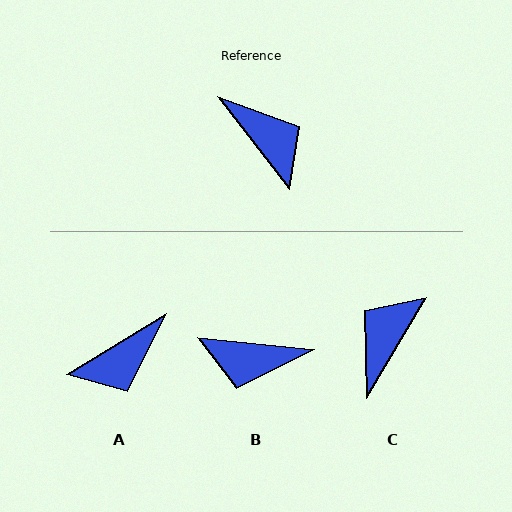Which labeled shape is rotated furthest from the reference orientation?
B, about 134 degrees away.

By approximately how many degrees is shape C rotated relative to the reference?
Approximately 111 degrees counter-clockwise.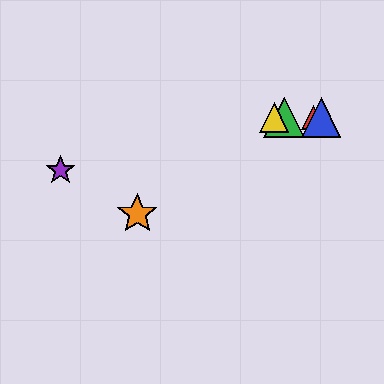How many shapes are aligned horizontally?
4 shapes (the red triangle, the blue triangle, the green triangle, the yellow triangle) are aligned horizontally.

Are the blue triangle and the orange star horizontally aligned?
No, the blue triangle is at y≈117 and the orange star is at y≈214.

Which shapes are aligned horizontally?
The red triangle, the blue triangle, the green triangle, the yellow triangle are aligned horizontally.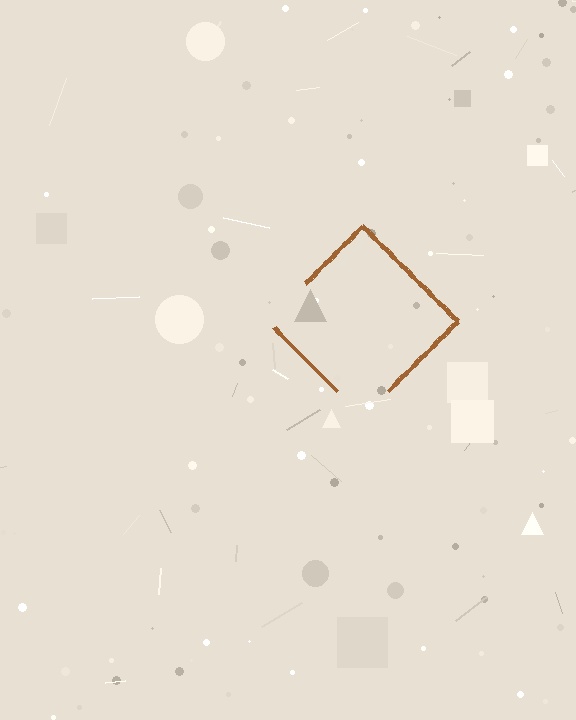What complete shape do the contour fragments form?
The contour fragments form a diamond.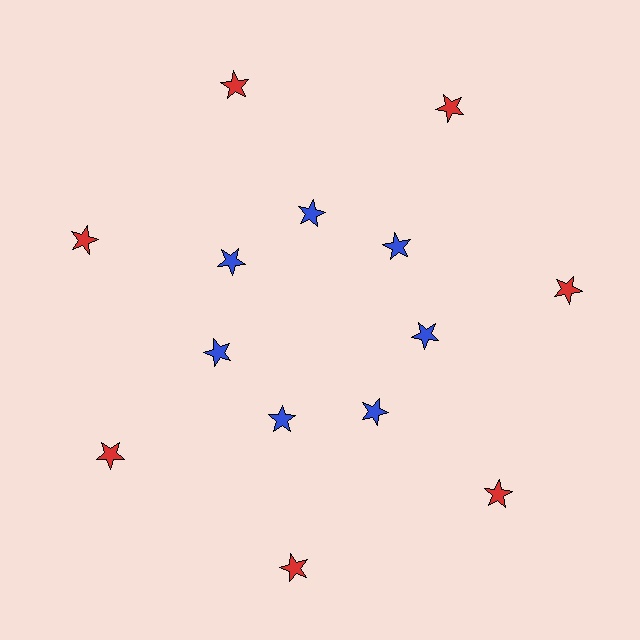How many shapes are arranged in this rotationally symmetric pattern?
There are 14 shapes, arranged in 7 groups of 2.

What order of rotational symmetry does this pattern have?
This pattern has 7-fold rotational symmetry.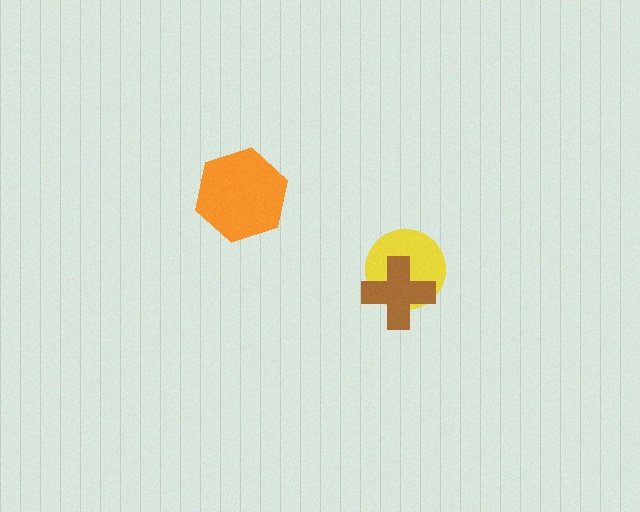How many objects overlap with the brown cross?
1 object overlaps with the brown cross.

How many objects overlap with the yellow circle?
1 object overlaps with the yellow circle.